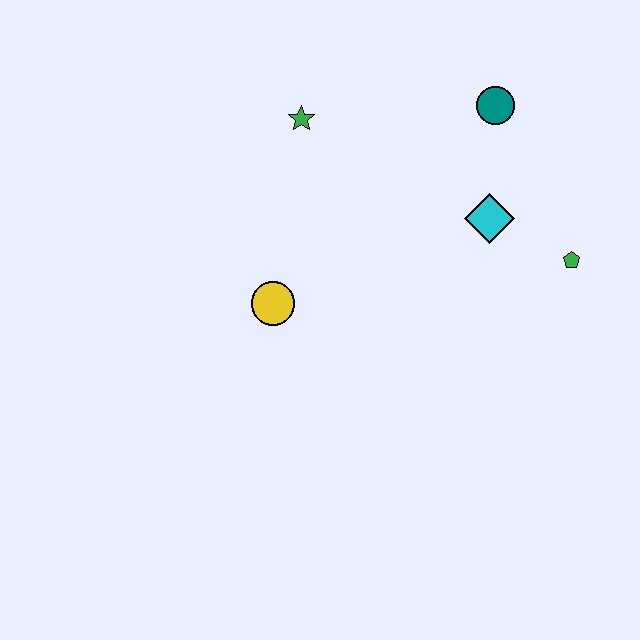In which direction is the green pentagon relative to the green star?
The green pentagon is to the right of the green star.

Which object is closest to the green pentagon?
The cyan diamond is closest to the green pentagon.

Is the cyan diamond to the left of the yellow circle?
No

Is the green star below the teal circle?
Yes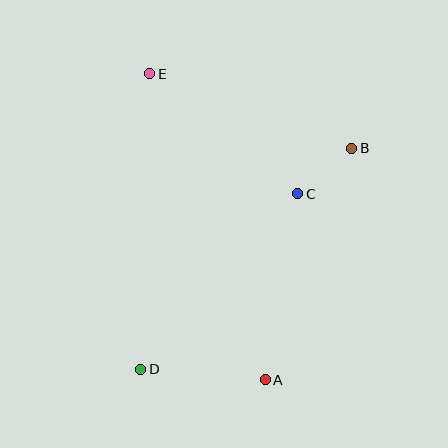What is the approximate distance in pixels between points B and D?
The distance between B and D is approximately 306 pixels.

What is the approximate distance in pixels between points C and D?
The distance between C and D is approximately 235 pixels.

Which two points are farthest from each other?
Points A and E are farthest from each other.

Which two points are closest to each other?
Points B and C are closest to each other.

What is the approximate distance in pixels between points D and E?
The distance between D and E is approximately 296 pixels.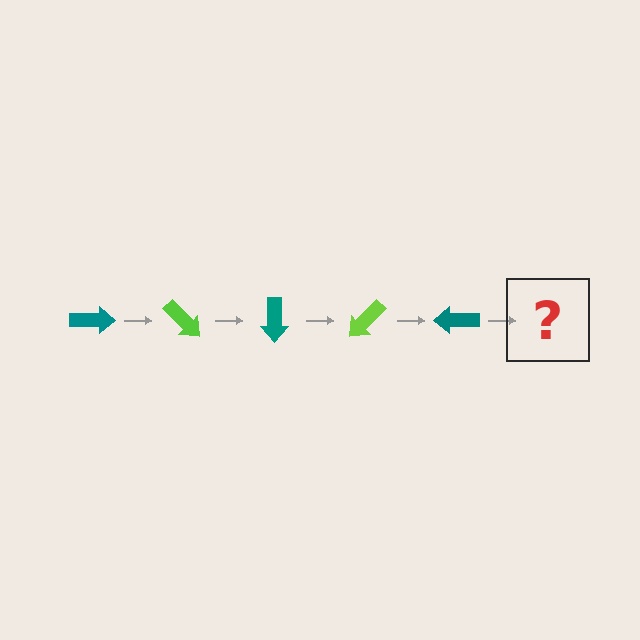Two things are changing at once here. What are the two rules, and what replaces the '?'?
The two rules are that it rotates 45 degrees each step and the color cycles through teal and lime. The '?' should be a lime arrow, rotated 225 degrees from the start.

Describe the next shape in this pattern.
It should be a lime arrow, rotated 225 degrees from the start.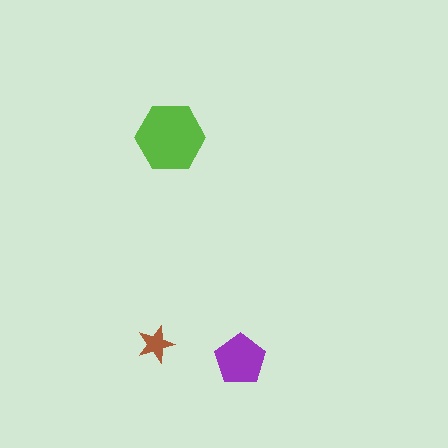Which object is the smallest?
The brown star.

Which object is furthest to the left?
The brown star is leftmost.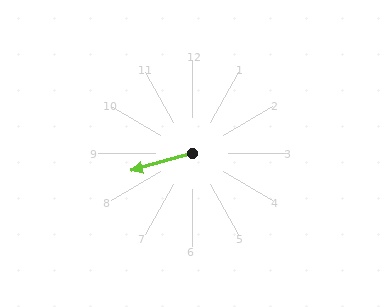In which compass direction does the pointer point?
West.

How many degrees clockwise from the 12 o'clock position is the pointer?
Approximately 255 degrees.